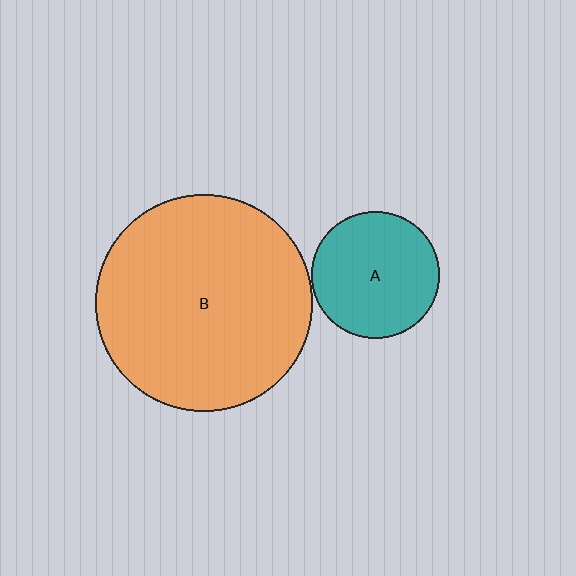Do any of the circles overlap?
No, none of the circles overlap.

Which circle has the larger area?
Circle B (orange).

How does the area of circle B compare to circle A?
Approximately 2.9 times.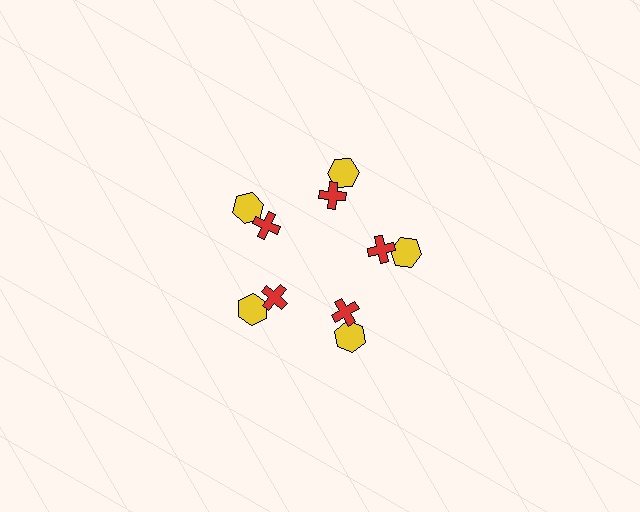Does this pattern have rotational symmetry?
Yes, this pattern has 5-fold rotational symmetry. It looks the same after rotating 72 degrees around the center.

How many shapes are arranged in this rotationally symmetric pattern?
There are 10 shapes, arranged in 5 groups of 2.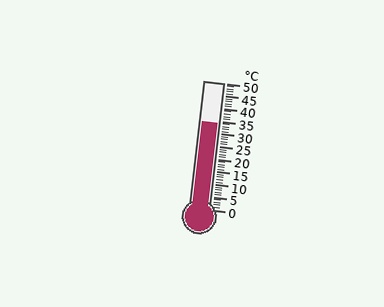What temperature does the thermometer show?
The thermometer shows approximately 34°C.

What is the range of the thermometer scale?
The thermometer scale ranges from 0°C to 50°C.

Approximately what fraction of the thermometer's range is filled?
The thermometer is filled to approximately 70% of its range.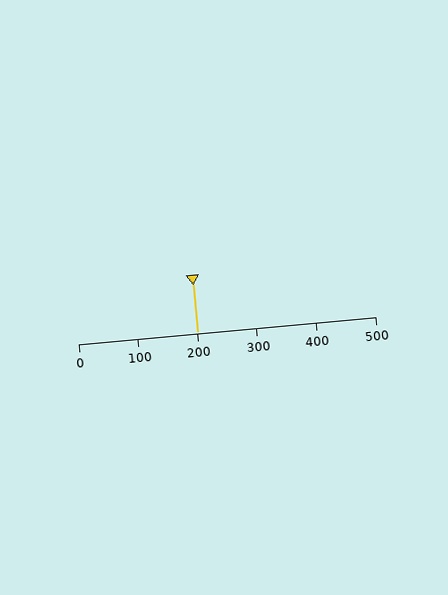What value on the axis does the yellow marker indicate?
The marker indicates approximately 200.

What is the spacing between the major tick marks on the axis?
The major ticks are spaced 100 apart.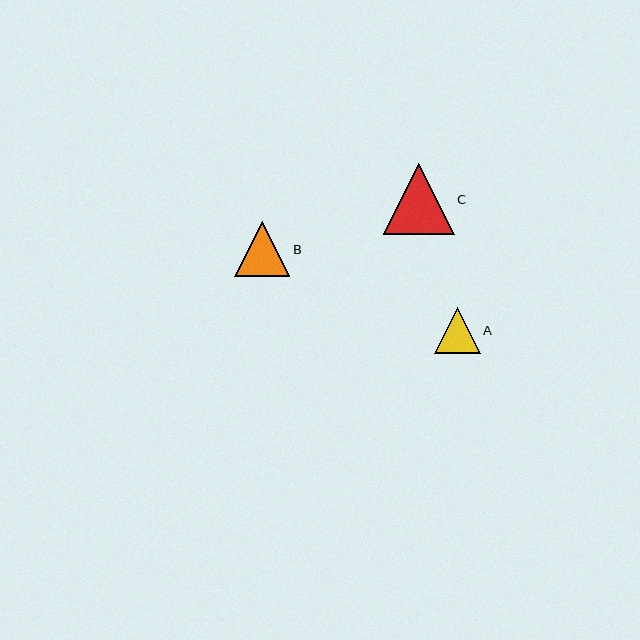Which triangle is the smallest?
Triangle A is the smallest with a size of approximately 46 pixels.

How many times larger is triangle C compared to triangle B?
Triangle C is approximately 1.3 times the size of triangle B.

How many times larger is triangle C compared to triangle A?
Triangle C is approximately 1.5 times the size of triangle A.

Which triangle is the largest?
Triangle C is the largest with a size of approximately 71 pixels.